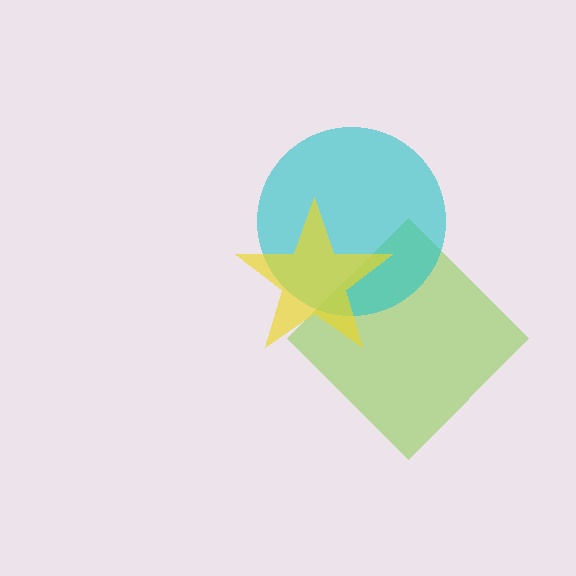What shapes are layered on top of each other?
The layered shapes are: a lime diamond, a cyan circle, a yellow star.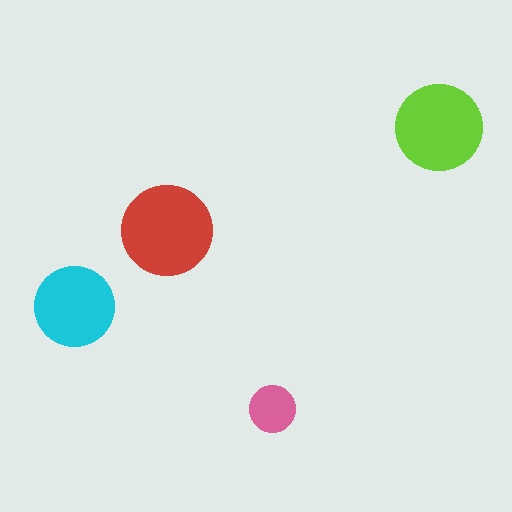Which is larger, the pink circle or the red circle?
The red one.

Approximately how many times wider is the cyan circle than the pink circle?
About 1.5 times wider.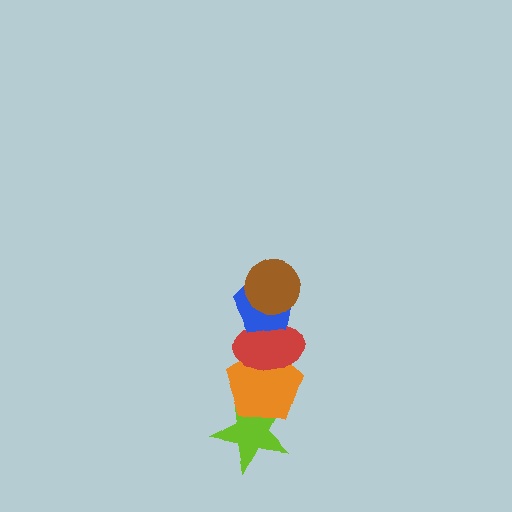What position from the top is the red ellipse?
The red ellipse is 3rd from the top.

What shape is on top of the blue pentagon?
The brown circle is on top of the blue pentagon.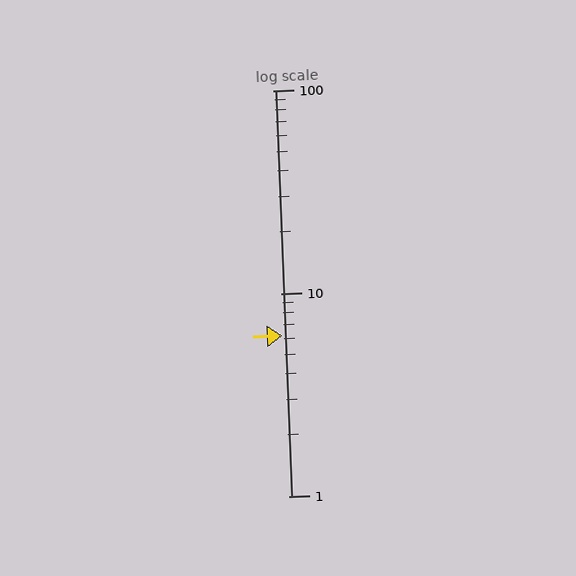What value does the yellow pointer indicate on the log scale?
The pointer indicates approximately 6.2.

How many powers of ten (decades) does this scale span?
The scale spans 2 decades, from 1 to 100.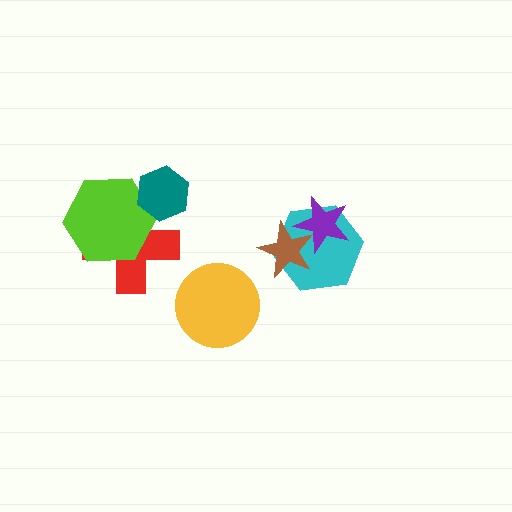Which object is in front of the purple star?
The brown star is in front of the purple star.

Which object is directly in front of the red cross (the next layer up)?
The lime hexagon is directly in front of the red cross.